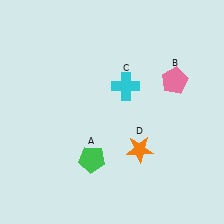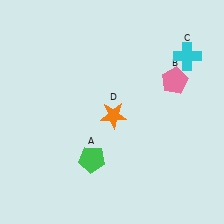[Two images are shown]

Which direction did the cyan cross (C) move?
The cyan cross (C) moved right.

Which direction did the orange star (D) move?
The orange star (D) moved up.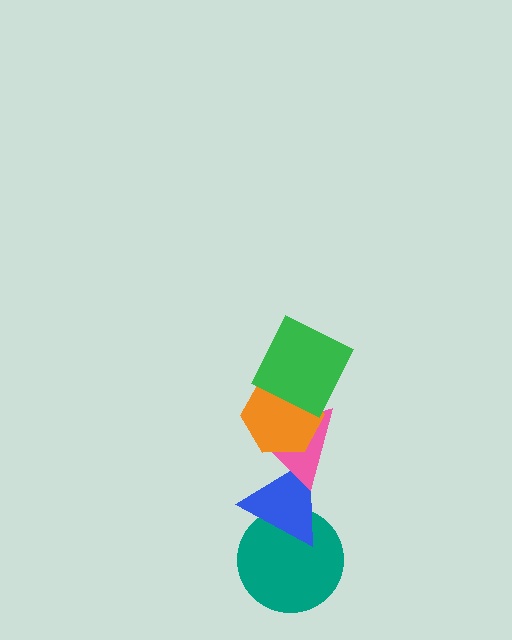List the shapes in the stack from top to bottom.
From top to bottom: the green square, the orange hexagon, the pink triangle, the blue triangle, the teal circle.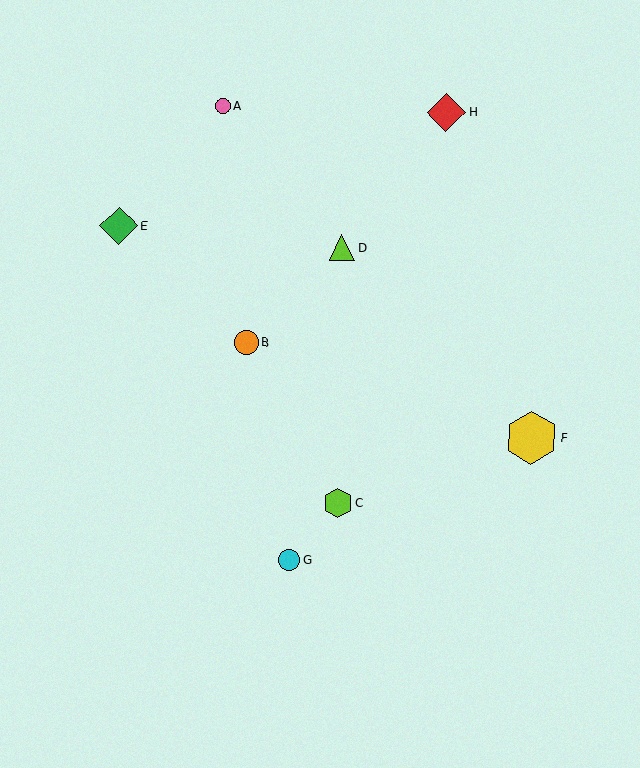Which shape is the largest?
The yellow hexagon (labeled F) is the largest.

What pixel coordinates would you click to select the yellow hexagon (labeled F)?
Click at (531, 438) to select the yellow hexagon F.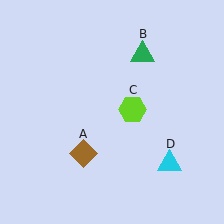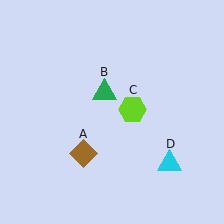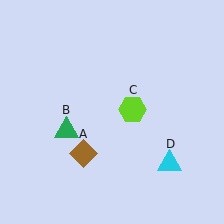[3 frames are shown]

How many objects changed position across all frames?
1 object changed position: green triangle (object B).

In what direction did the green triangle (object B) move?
The green triangle (object B) moved down and to the left.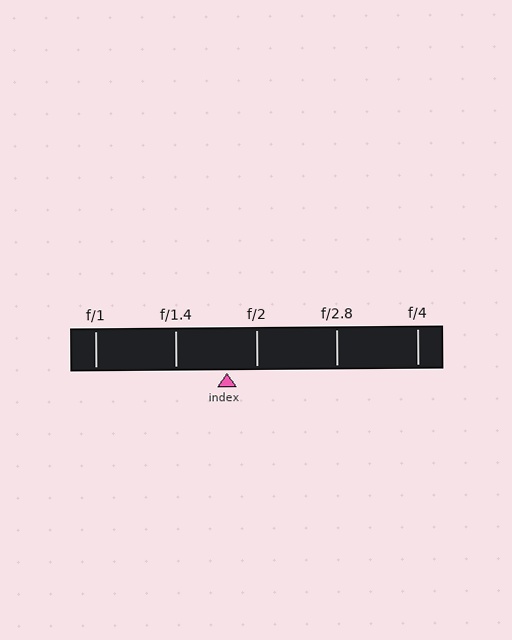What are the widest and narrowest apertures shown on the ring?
The widest aperture shown is f/1 and the narrowest is f/4.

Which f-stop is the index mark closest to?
The index mark is closest to f/2.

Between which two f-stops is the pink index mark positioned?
The index mark is between f/1.4 and f/2.